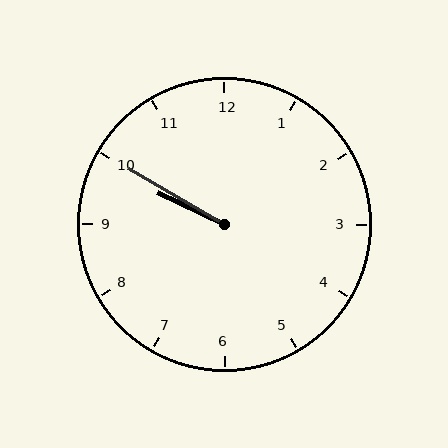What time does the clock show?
9:50.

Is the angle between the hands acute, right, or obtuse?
It is acute.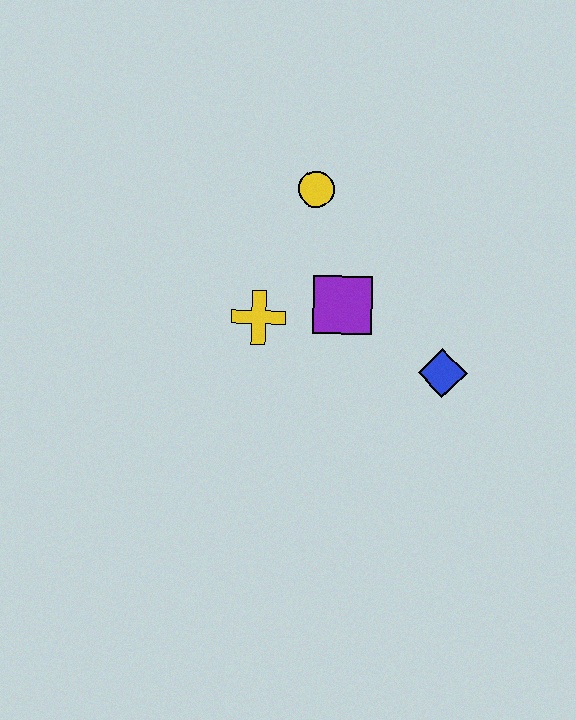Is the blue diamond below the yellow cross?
Yes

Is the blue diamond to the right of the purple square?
Yes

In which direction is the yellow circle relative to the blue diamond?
The yellow circle is above the blue diamond.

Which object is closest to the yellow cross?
The purple square is closest to the yellow cross.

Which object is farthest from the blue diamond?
The yellow circle is farthest from the blue diamond.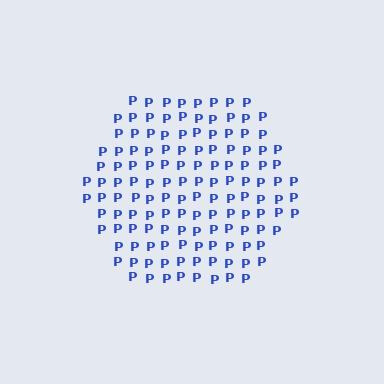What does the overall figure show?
The overall figure shows a hexagon.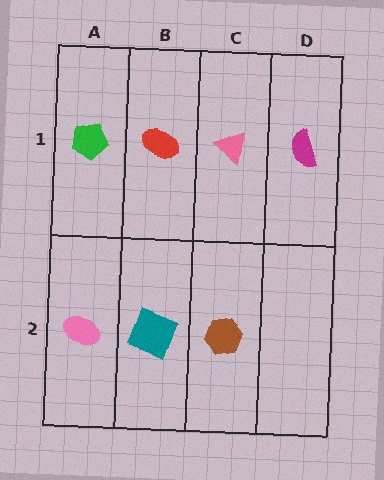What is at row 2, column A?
A pink ellipse.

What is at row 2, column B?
A teal square.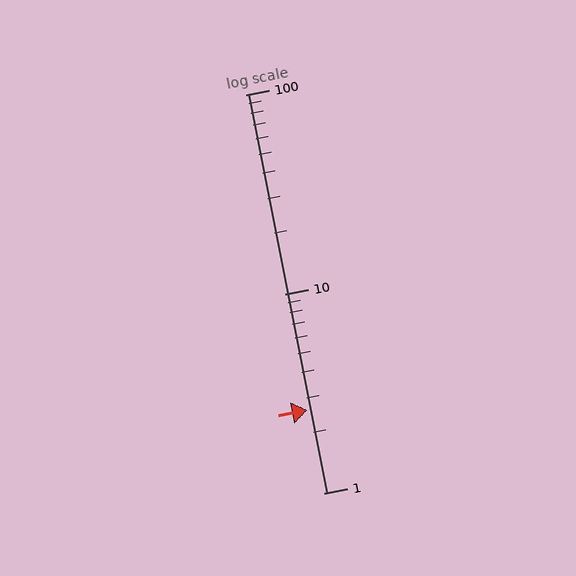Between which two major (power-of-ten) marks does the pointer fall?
The pointer is between 1 and 10.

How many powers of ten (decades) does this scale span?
The scale spans 2 decades, from 1 to 100.